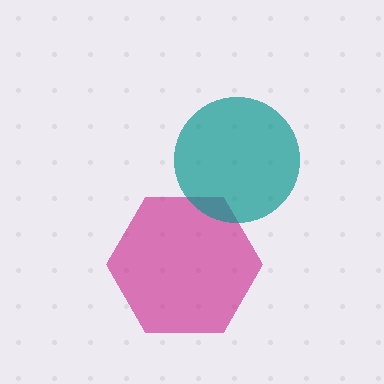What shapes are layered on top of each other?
The layered shapes are: a magenta hexagon, a teal circle.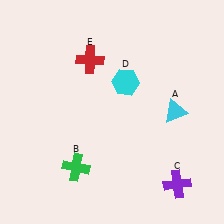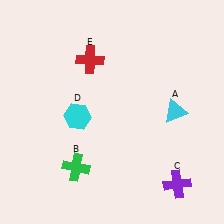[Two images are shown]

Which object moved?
The cyan hexagon (D) moved left.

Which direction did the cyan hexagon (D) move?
The cyan hexagon (D) moved left.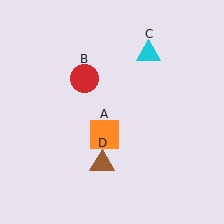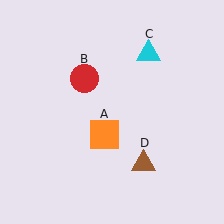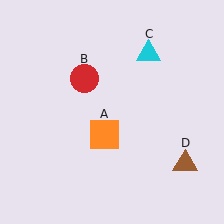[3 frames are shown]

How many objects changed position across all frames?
1 object changed position: brown triangle (object D).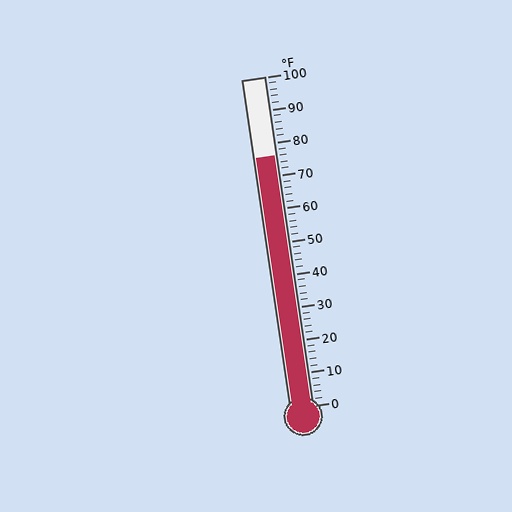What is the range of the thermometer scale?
The thermometer scale ranges from 0°F to 100°F.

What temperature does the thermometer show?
The thermometer shows approximately 76°F.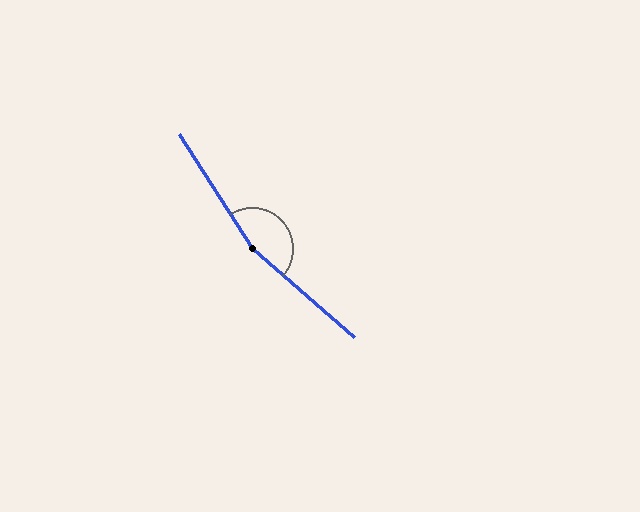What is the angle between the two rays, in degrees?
Approximately 164 degrees.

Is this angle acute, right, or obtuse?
It is obtuse.